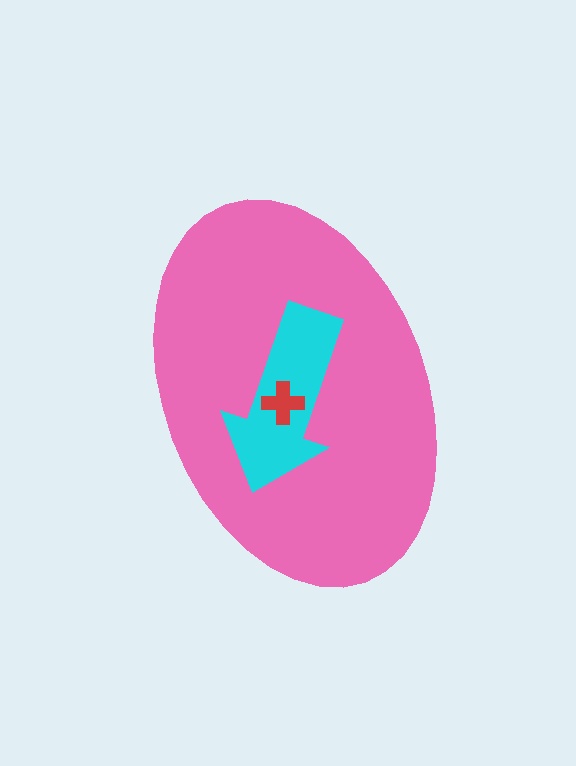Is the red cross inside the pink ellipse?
Yes.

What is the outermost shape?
The pink ellipse.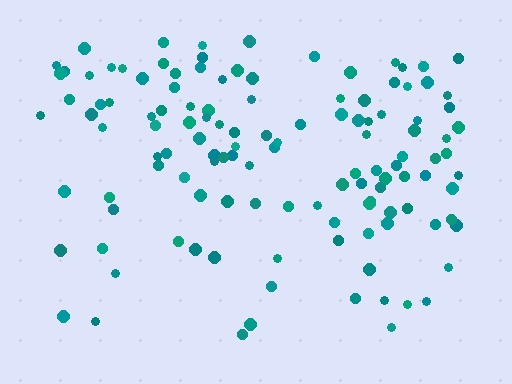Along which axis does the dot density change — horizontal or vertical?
Vertical.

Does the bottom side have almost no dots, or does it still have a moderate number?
Still a moderate number, just noticeably fewer than the top.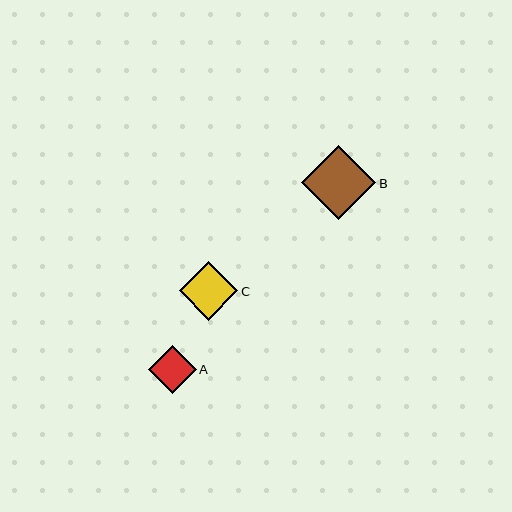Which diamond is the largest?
Diamond B is the largest with a size of approximately 74 pixels.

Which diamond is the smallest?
Diamond A is the smallest with a size of approximately 48 pixels.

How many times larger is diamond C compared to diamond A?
Diamond C is approximately 1.2 times the size of diamond A.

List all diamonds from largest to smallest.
From largest to smallest: B, C, A.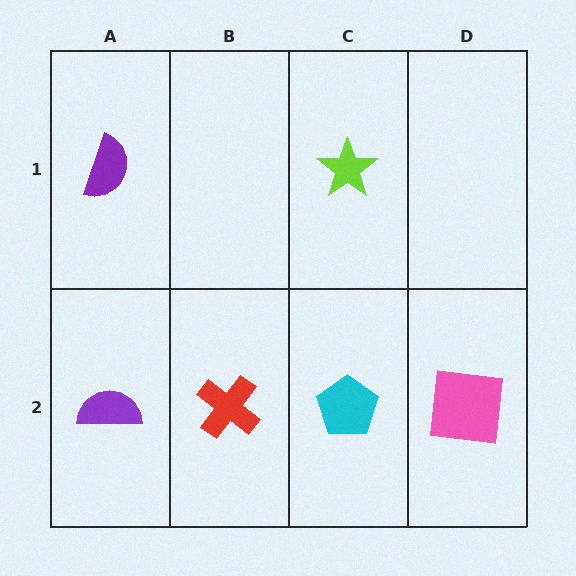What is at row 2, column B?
A red cross.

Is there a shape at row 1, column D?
No, that cell is empty.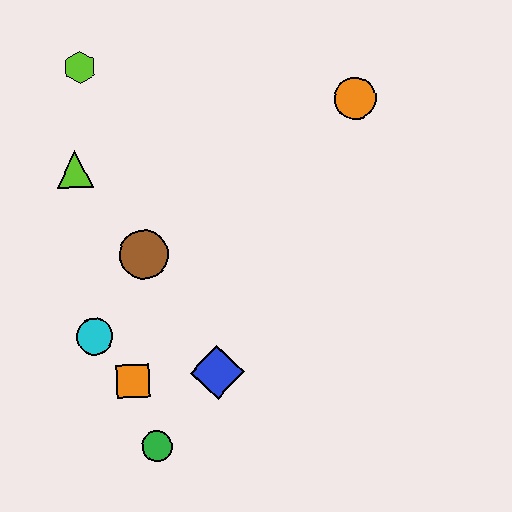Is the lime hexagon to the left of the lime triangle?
No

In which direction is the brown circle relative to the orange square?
The brown circle is above the orange square.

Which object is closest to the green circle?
The orange square is closest to the green circle.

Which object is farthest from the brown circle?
The orange circle is farthest from the brown circle.